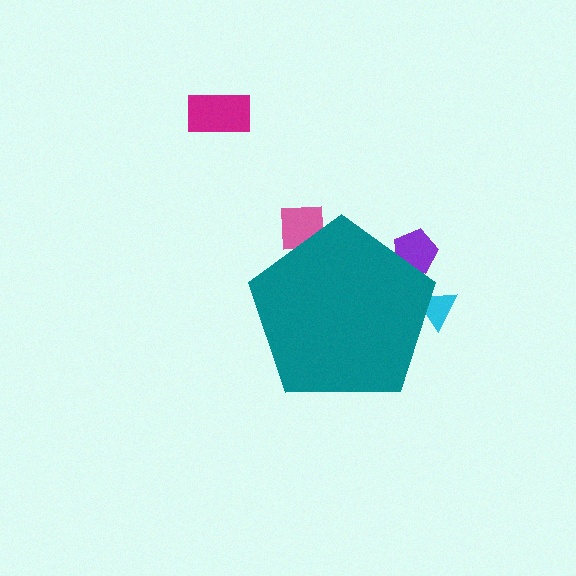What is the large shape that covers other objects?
A teal pentagon.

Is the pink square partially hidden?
Yes, the pink square is partially hidden behind the teal pentagon.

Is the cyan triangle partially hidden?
Yes, the cyan triangle is partially hidden behind the teal pentagon.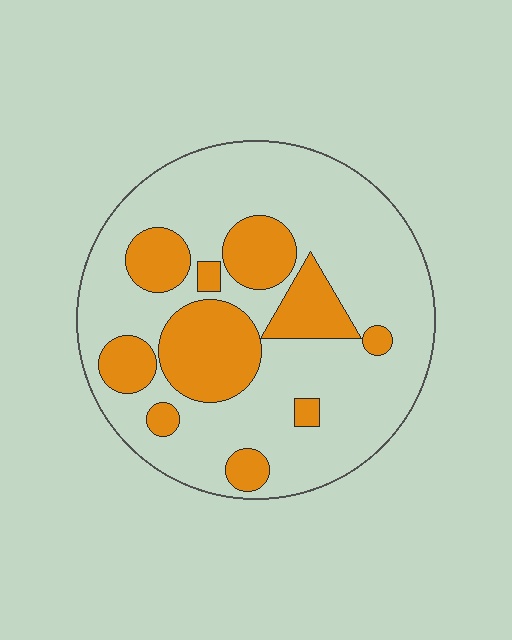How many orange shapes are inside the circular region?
10.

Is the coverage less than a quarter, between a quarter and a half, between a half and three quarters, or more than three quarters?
Between a quarter and a half.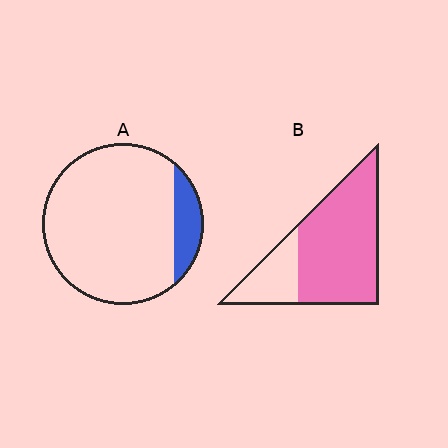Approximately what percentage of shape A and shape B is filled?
A is approximately 15% and B is approximately 75%.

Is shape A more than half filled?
No.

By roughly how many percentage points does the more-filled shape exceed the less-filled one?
By roughly 60 percentage points (B over A).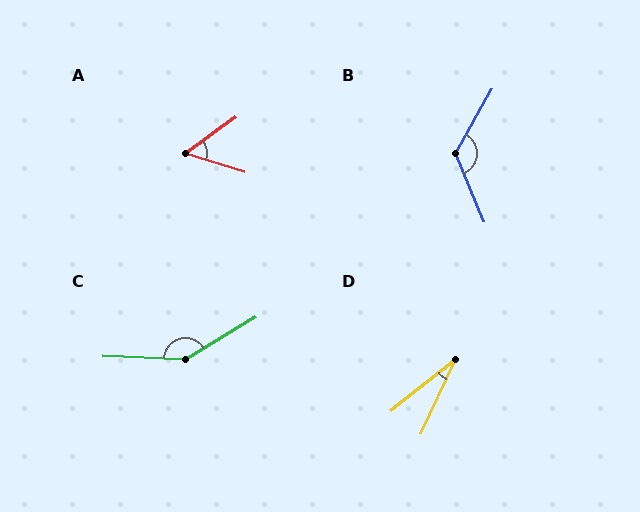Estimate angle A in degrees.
Approximately 53 degrees.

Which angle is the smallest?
D, at approximately 27 degrees.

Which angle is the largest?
C, at approximately 146 degrees.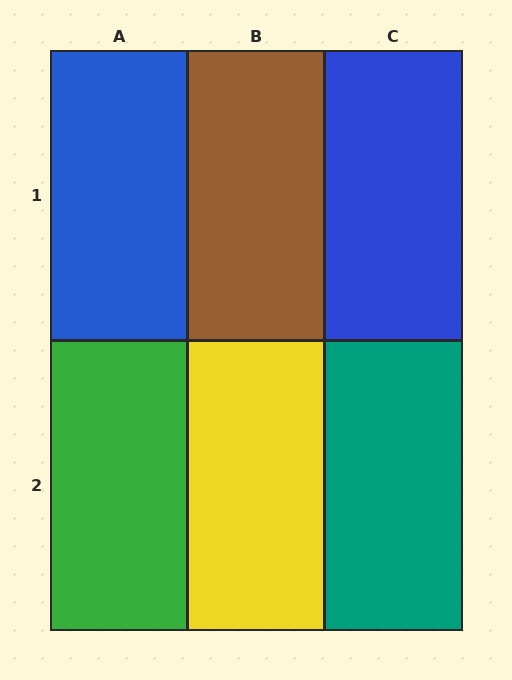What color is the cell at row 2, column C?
Teal.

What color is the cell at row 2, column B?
Yellow.